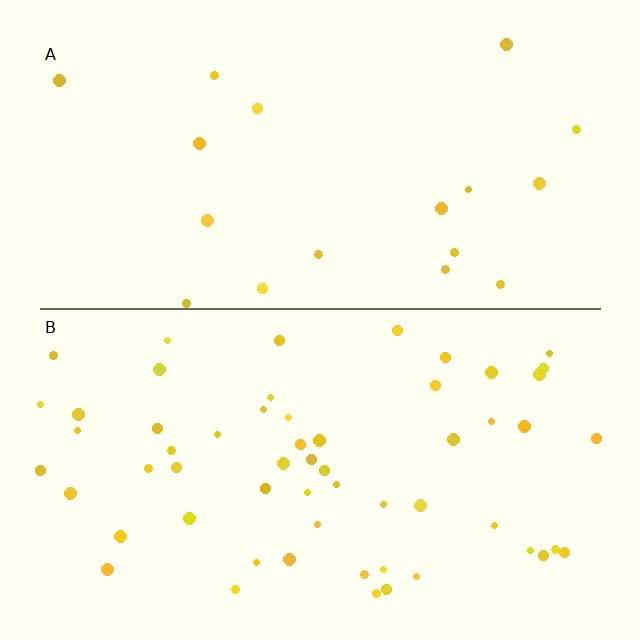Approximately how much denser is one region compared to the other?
Approximately 3.2× — region B over region A.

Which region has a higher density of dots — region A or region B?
B (the bottom).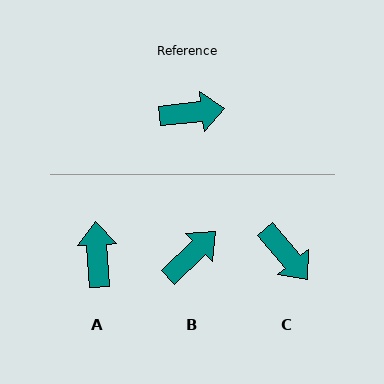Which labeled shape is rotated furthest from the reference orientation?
A, about 87 degrees away.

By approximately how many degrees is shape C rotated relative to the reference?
Approximately 56 degrees clockwise.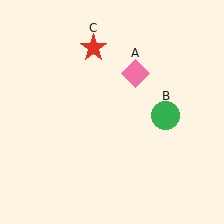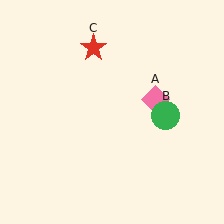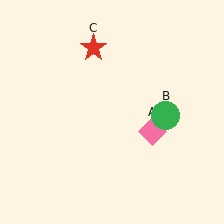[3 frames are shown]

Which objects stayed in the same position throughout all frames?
Green circle (object B) and red star (object C) remained stationary.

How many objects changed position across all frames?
1 object changed position: pink diamond (object A).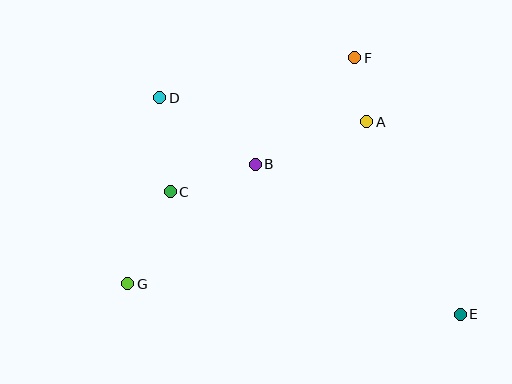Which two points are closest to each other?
Points A and F are closest to each other.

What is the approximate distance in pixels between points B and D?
The distance between B and D is approximately 116 pixels.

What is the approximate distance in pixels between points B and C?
The distance between B and C is approximately 89 pixels.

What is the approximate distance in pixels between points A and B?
The distance between A and B is approximately 119 pixels.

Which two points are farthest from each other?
Points D and E are farthest from each other.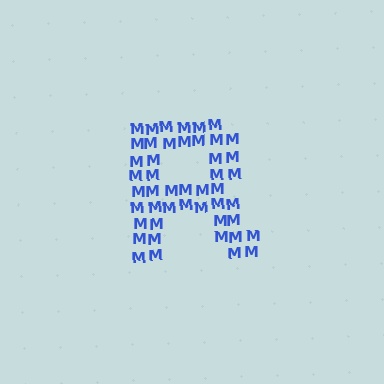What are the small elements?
The small elements are letter M's.